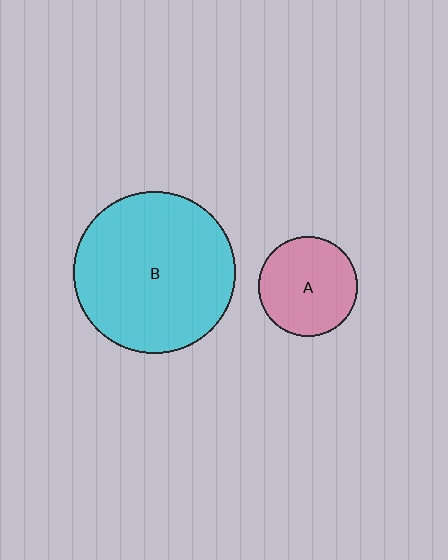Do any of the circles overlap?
No, none of the circles overlap.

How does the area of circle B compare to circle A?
Approximately 2.6 times.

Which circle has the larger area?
Circle B (cyan).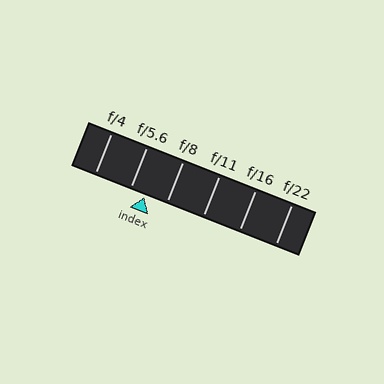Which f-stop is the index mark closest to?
The index mark is closest to f/5.6.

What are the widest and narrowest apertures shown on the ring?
The widest aperture shown is f/4 and the narrowest is f/22.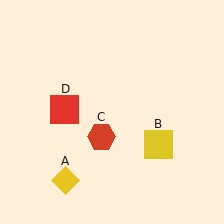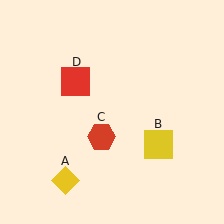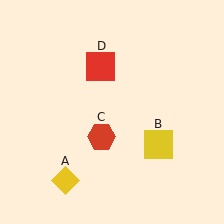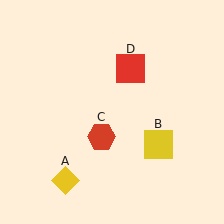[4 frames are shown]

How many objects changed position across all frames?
1 object changed position: red square (object D).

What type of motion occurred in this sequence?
The red square (object D) rotated clockwise around the center of the scene.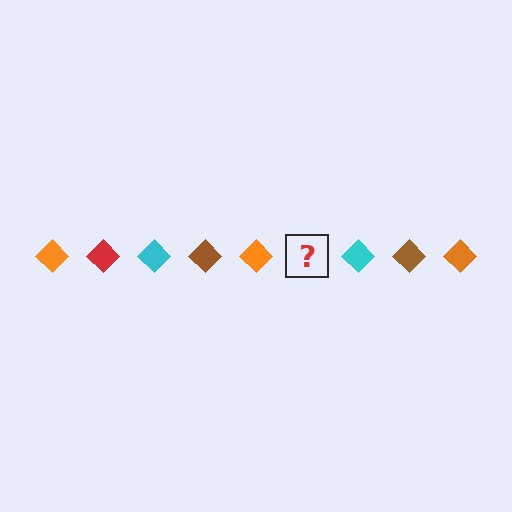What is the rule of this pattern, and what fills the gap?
The rule is that the pattern cycles through orange, red, cyan, brown diamonds. The gap should be filled with a red diamond.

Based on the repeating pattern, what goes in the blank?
The blank should be a red diamond.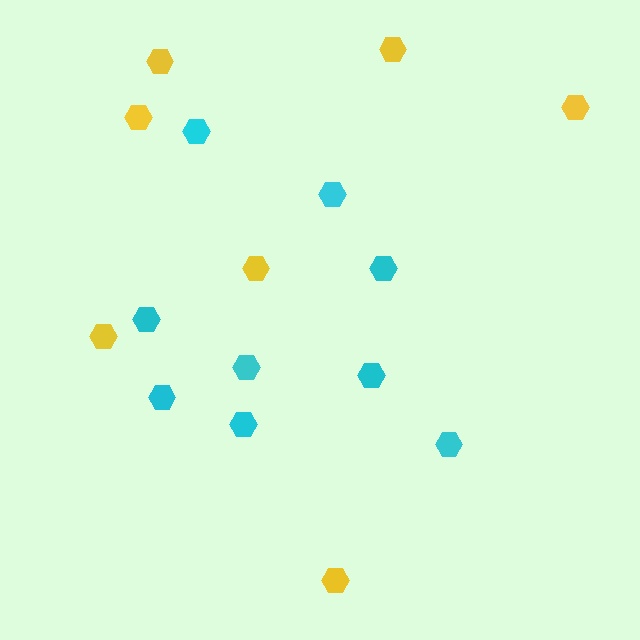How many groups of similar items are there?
There are 2 groups: one group of cyan hexagons (9) and one group of yellow hexagons (7).